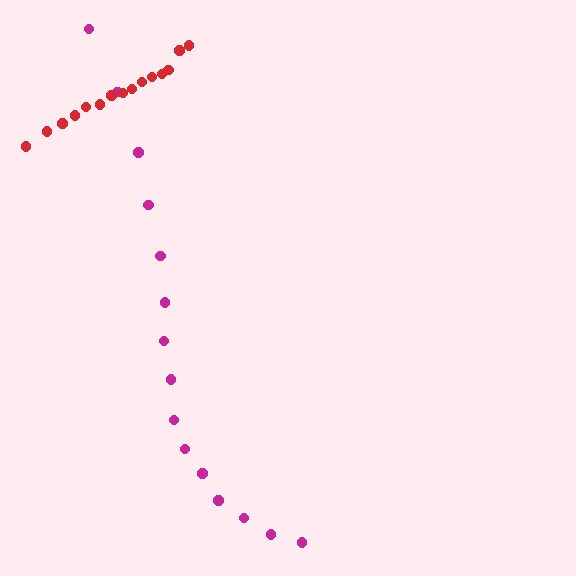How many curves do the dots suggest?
There are 2 distinct paths.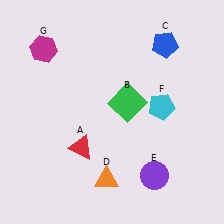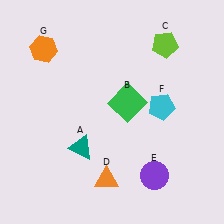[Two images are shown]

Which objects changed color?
A changed from red to teal. C changed from blue to lime. G changed from magenta to orange.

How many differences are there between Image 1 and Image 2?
There are 3 differences between the two images.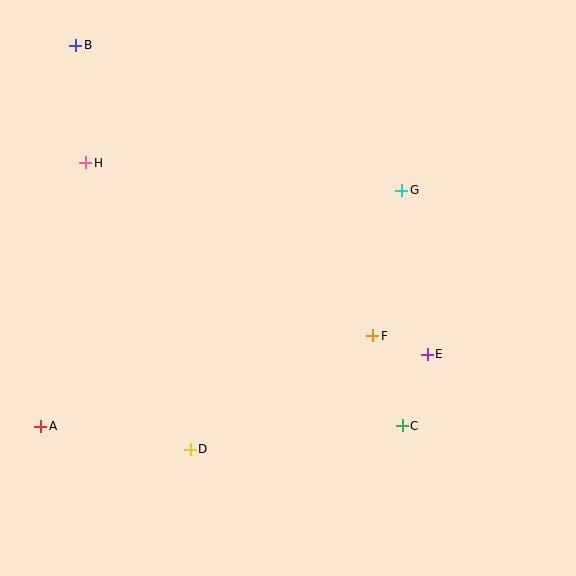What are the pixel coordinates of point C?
Point C is at (402, 426).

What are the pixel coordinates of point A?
Point A is at (41, 426).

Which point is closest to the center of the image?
Point F at (373, 336) is closest to the center.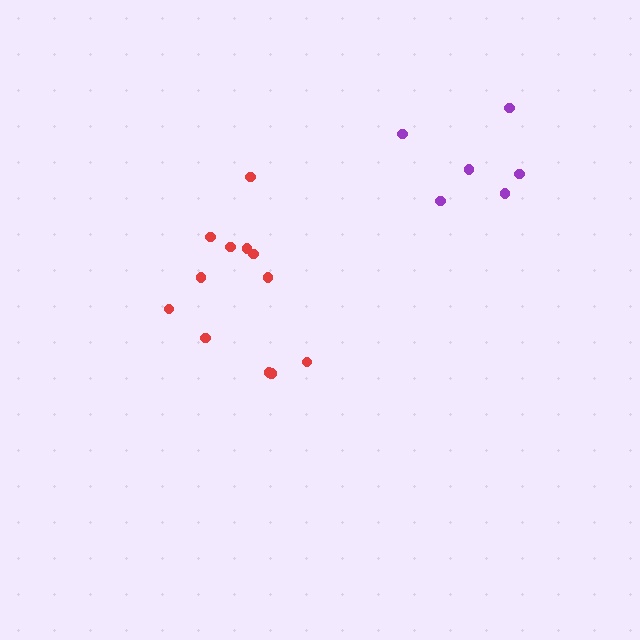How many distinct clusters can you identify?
There are 2 distinct clusters.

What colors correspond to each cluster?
The clusters are colored: red, purple.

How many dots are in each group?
Group 1: 12 dots, Group 2: 6 dots (18 total).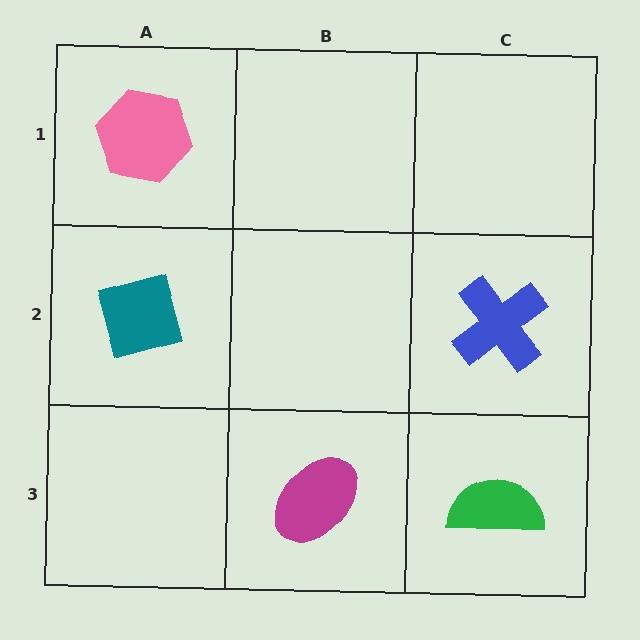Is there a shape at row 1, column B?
No, that cell is empty.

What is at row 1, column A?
A pink hexagon.